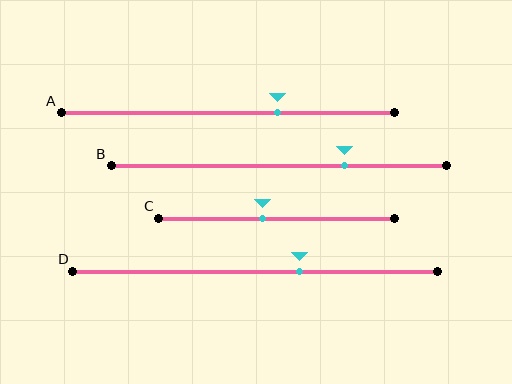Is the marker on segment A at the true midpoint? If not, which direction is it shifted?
No, the marker on segment A is shifted to the right by about 15% of the segment length.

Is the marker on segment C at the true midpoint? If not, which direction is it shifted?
No, the marker on segment C is shifted to the left by about 6% of the segment length.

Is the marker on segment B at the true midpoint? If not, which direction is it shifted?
No, the marker on segment B is shifted to the right by about 20% of the segment length.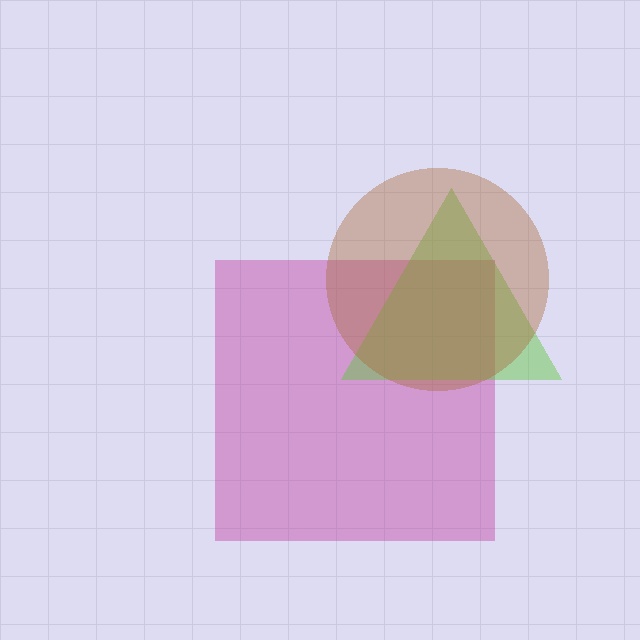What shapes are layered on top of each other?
The layered shapes are: a magenta square, a lime triangle, a brown circle.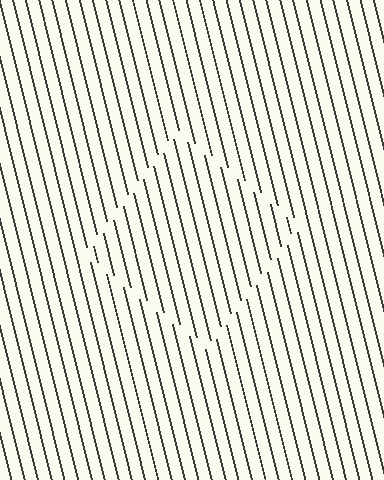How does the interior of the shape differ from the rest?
The interior of the shape contains the same grating, shifted by half a period — the contour is defined by the phase discontinuity where line-ends from the inner and outer gratings abut.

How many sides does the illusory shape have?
4 sides — the line-ends trace a square.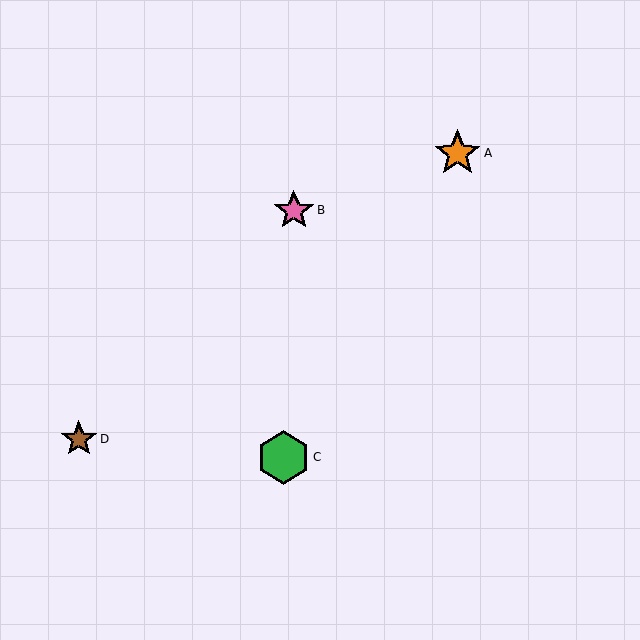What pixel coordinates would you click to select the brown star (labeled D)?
Click at (79, 439) to select the brown star D.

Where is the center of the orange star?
The center of the orange star is at (458, 153).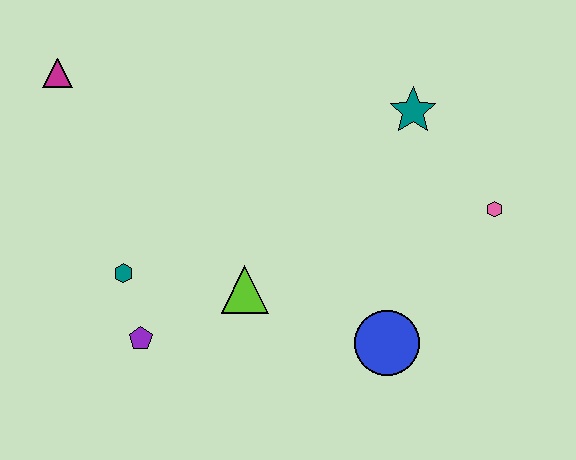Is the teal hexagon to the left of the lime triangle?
Yes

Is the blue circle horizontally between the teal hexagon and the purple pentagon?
No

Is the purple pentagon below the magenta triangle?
Yes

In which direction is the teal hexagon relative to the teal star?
The teal hexagon is to the left of the teal star.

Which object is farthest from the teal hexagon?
The pink hexagon is farthest from the teal hexagon.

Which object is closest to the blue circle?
The lime triangle is closest to the blue circle.